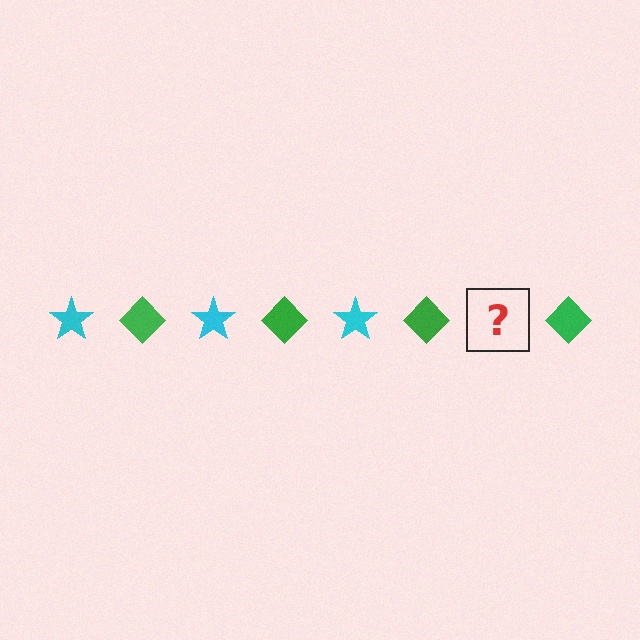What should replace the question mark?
The question mark should be replaced with a cyan star.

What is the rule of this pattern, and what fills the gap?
The rule is that the pattern alternates between cyan star and green diamond. The gap should be filled with a cyan star.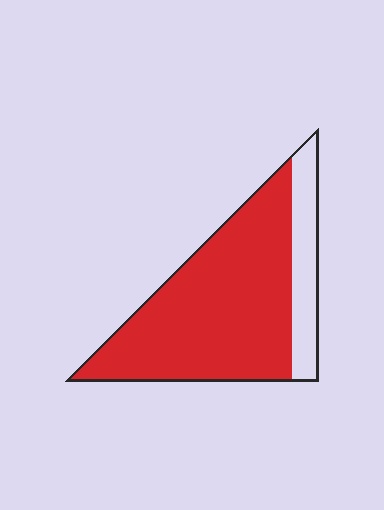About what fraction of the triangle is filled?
About four fifths (4/5).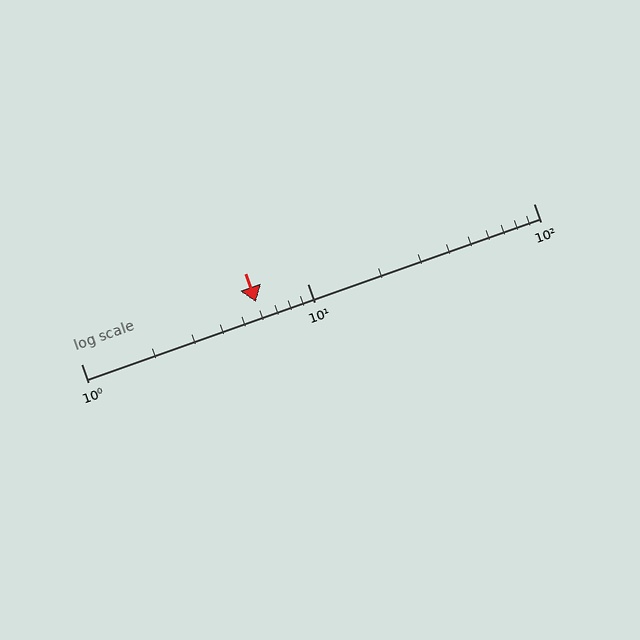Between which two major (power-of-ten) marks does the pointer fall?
The pointer is between 1 and 10.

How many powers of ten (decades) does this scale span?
The scale spans 2 decades, from 1 to 100.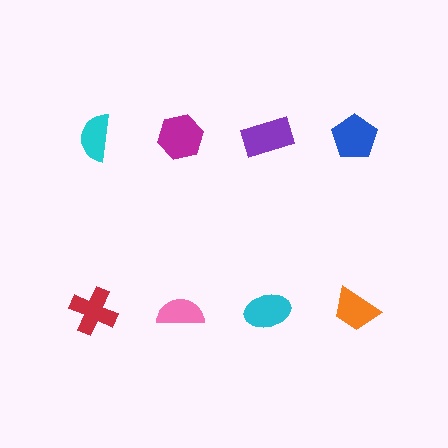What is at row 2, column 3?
A cyan ellipse.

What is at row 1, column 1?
A cyan semicircle.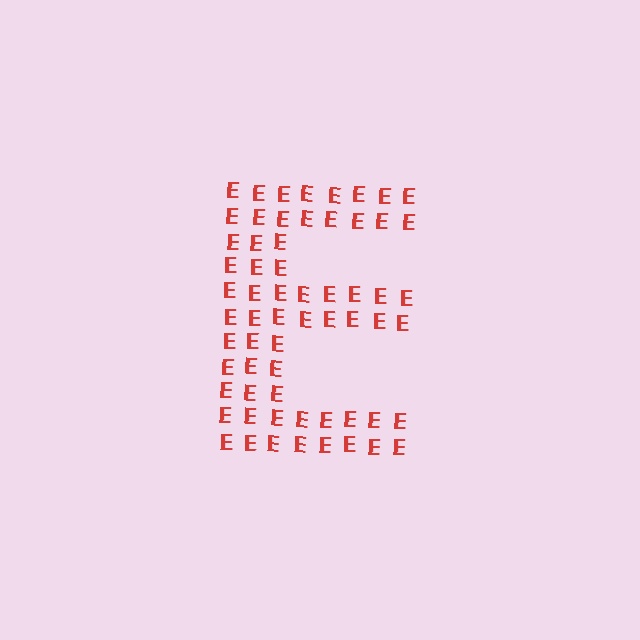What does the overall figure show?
The overall figure shows the letter E.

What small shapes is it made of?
It is made of small letter E's.